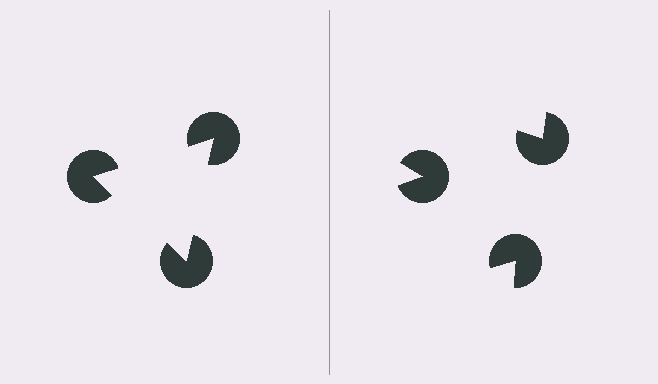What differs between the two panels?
The pac-man discs are positioned identically on both sides; only the wedge orientations differ. On the left they align to a triangle; on the right they are misaligned.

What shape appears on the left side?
An illusory triangle.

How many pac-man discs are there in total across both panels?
6 — 3 on each side.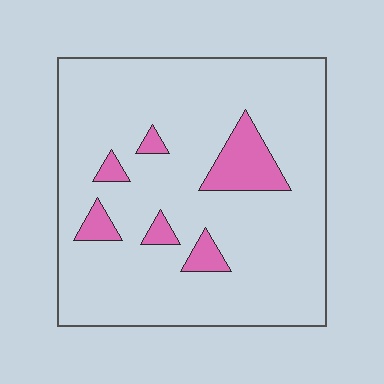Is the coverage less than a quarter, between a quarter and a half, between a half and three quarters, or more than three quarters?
Less than a quarter.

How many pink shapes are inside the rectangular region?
6.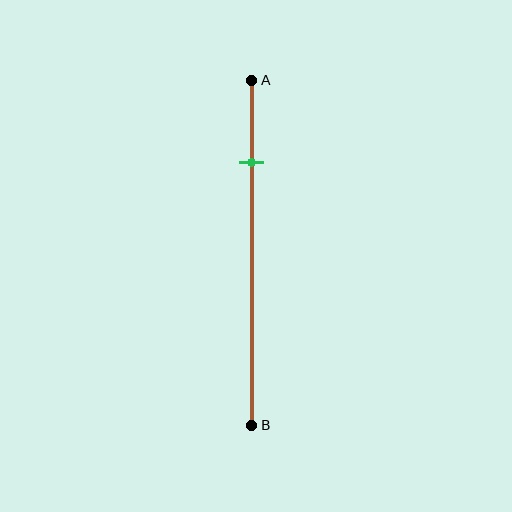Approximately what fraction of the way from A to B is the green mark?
The green mark is approximately 25% of the way from A to B.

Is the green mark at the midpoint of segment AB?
No, the mark is at about 25% from A, not at the 50% midpoint.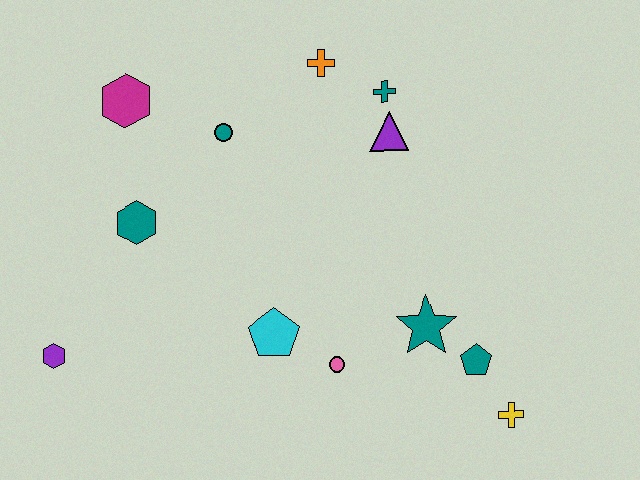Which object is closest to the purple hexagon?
The teal hexagon is closest to the purple hexagon.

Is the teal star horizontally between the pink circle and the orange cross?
No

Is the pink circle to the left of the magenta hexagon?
No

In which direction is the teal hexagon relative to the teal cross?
The teal hexagon is to the left of the teal cross.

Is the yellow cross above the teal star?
No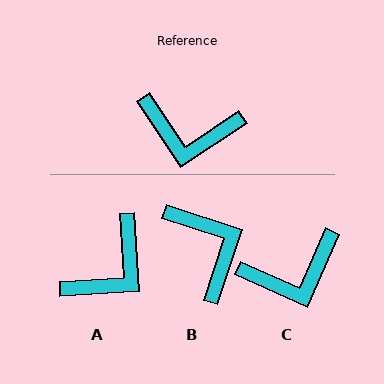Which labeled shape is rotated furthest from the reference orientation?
B, about 128 degrees away.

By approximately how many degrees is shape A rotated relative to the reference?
Approximately 60 degrees counter-clockwise.